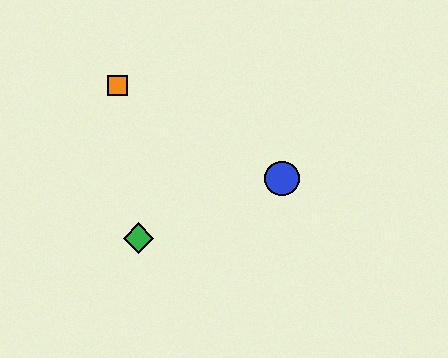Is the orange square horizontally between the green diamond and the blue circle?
No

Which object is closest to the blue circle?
The green diamond is closest to the blue circle.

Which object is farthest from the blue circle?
The orange square is farthest from the blue circle.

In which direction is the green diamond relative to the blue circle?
The green diamond is to the left of the blue circle.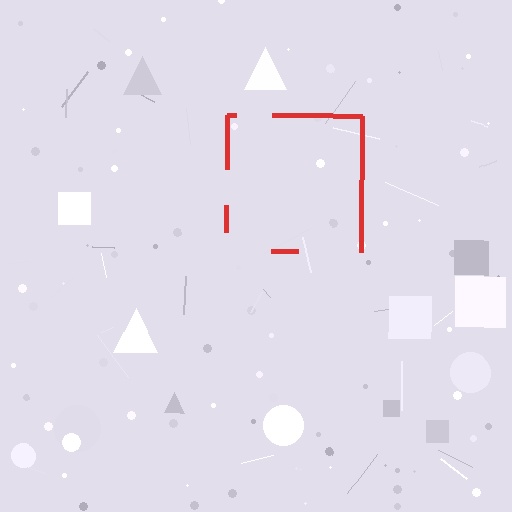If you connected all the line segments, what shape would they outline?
They would outline a square.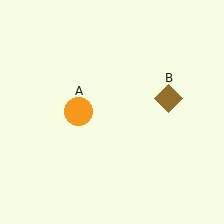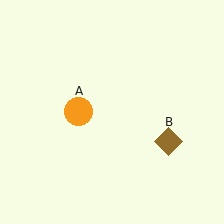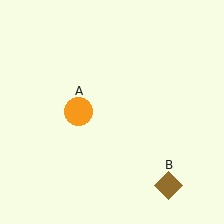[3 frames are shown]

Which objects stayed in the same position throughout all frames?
Orange circle (object A) remained stationary.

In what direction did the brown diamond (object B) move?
The brown diamond (object B) moved down.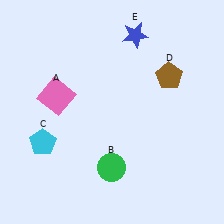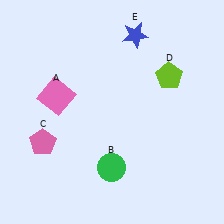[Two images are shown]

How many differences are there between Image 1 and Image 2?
There are 2 differences between the two images.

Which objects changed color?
C changed from cyan to pink. D changed from brown to lime.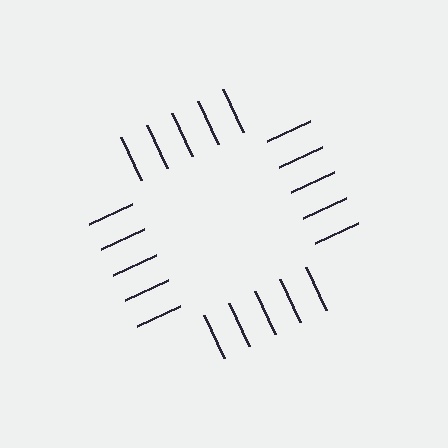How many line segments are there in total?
20 — 5 along each of the 4 edges.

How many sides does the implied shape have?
4 sides — the line-ends trace a square.